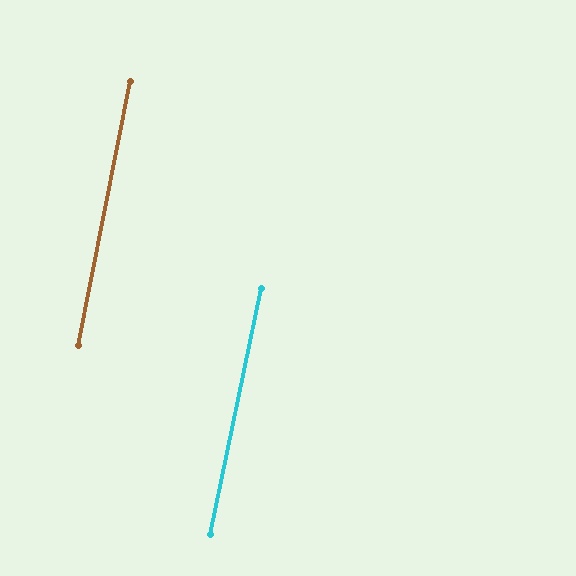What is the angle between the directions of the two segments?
Approximately 1 degree.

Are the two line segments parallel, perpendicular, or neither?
Parallel — their directions differ by only 0.7°.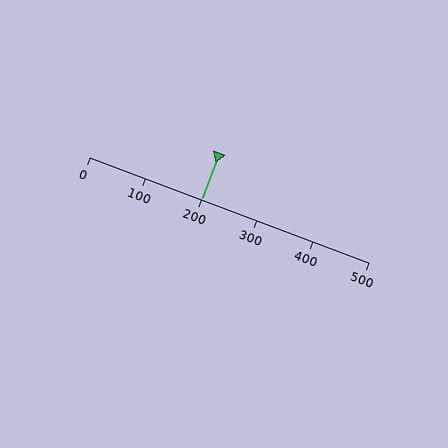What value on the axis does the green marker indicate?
The marker indicates approximately 200.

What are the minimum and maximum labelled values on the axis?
The axis runs from 0 to 500.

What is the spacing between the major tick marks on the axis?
The major ticks are spaced 100 apart.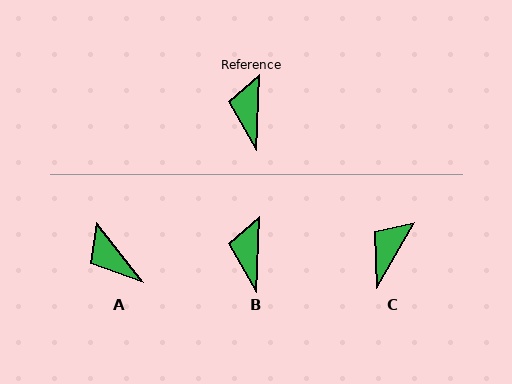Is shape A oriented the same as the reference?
No, it is off by about 41 degrees.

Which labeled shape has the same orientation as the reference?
B.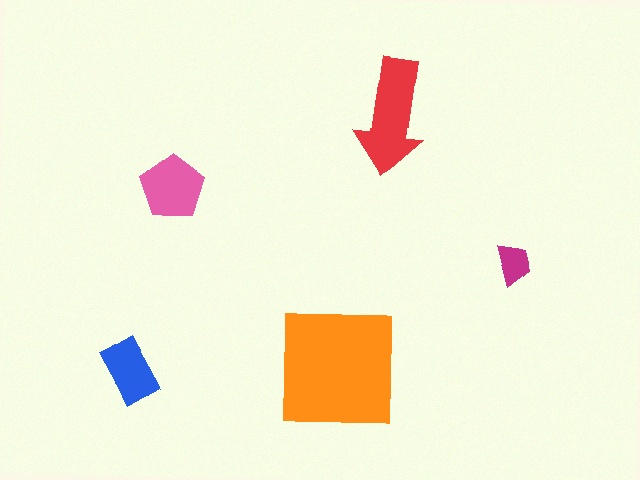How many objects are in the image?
There are 5 objects in the image.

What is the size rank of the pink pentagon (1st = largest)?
3rd.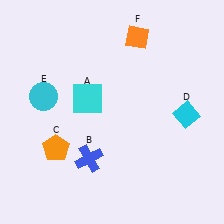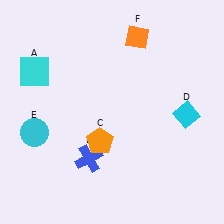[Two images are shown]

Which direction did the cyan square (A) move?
The cyan square (A) moved left.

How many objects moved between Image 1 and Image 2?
3 objects moved between the two images.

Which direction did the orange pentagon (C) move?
The orange pentagon (C) moved right.